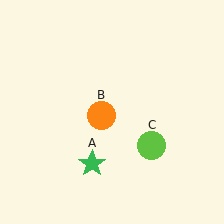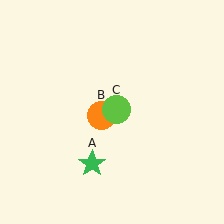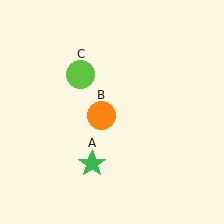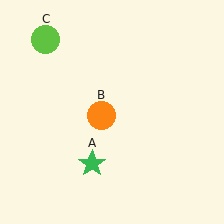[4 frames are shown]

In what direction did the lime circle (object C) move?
The lime circle (object C) moved up and to the left.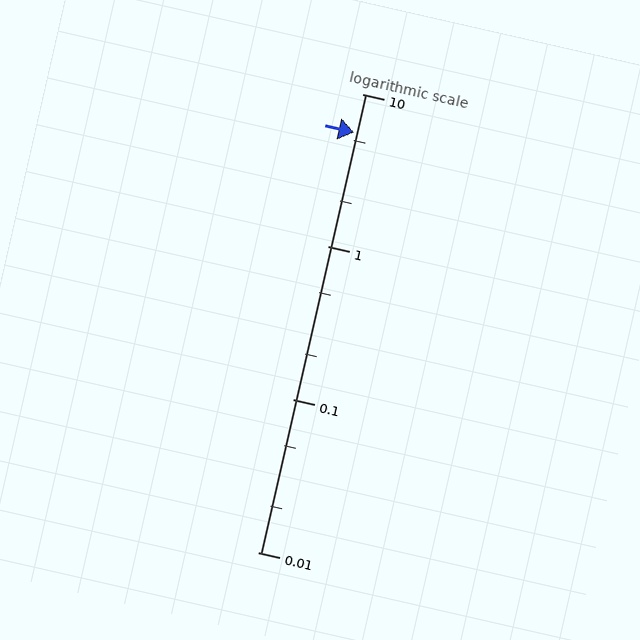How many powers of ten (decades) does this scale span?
The scale spans 3 decades, from 0.01 to 10.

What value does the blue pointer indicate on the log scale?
The pointer indicates approximately 5.6.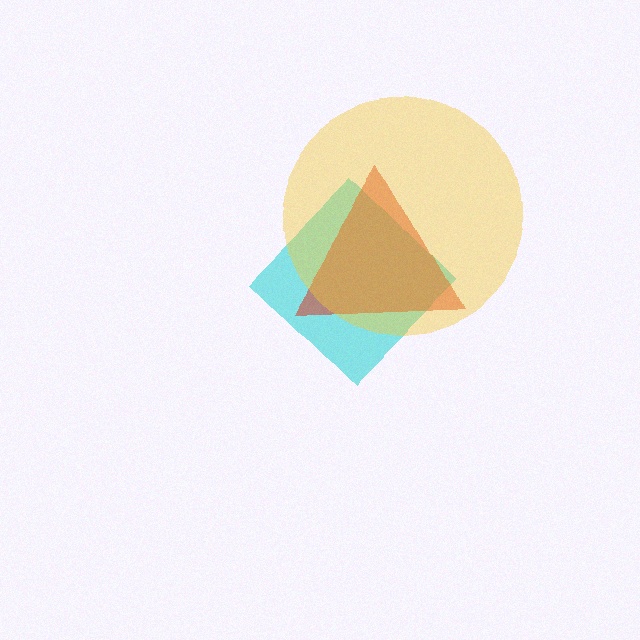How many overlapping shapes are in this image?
There are 3 overlapping shapes in the image.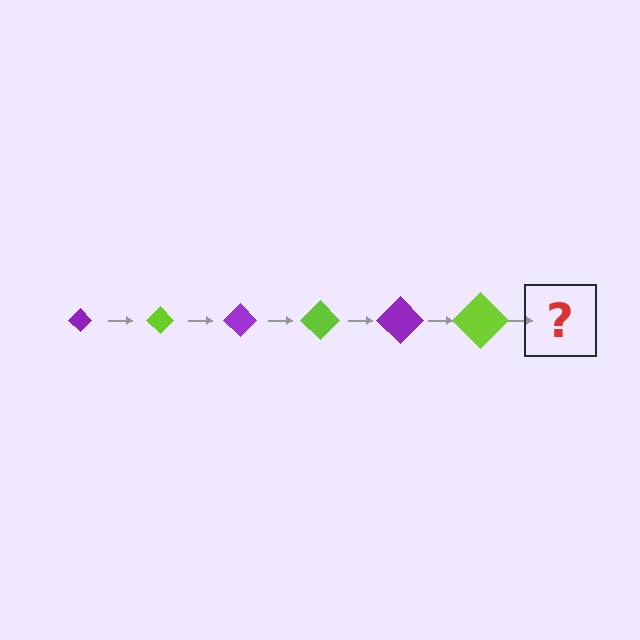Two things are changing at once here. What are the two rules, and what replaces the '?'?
The two rules are that the diamond grows larger each step and the color cycles through purple and lime. The '?' should be a purple diamond, larger than the previous one.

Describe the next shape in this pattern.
It should be a purple diamond, larger than the previous one.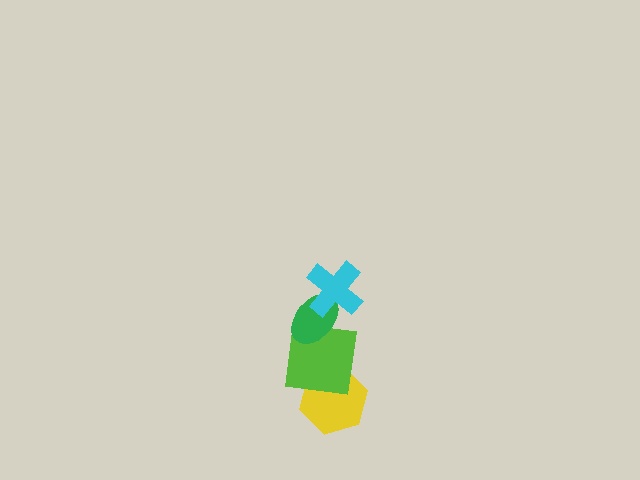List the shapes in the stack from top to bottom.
From top to bottom: the cyan cross, the green ellipse, the lime square, the yellow hexagon.